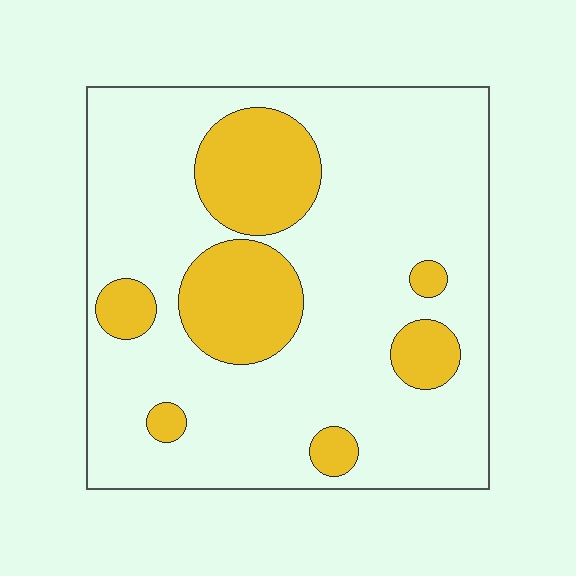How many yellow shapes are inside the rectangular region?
7.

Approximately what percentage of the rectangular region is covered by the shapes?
Approximately 25%.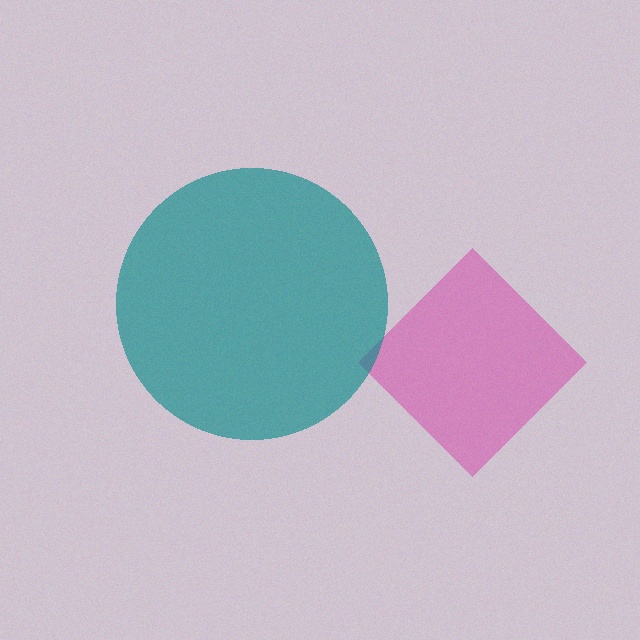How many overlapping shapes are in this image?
There are 2 overlapping shapes in the image.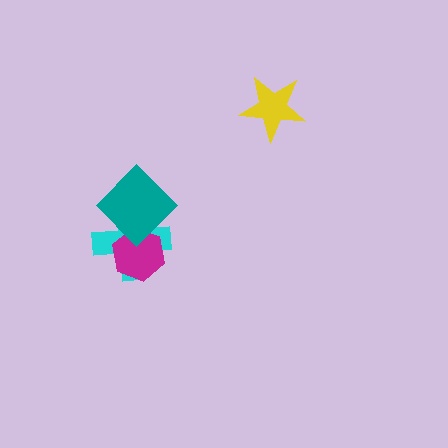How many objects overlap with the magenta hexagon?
2 objects overlap with the magenta hexagon.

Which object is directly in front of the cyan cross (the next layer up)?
The magenta hexagon is directly in front of the cyan cross.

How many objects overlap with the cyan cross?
2 objects overlap with the cyan cross.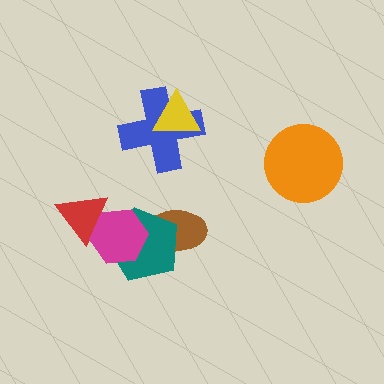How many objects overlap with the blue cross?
1 object overlaps with the blue cross.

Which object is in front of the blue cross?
The yellow triangle is in front of the blue cross.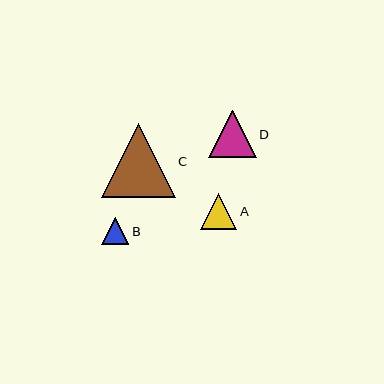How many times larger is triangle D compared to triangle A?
Triangle D is approximately 1.3 times the size of triangle A.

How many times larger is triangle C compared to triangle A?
Triangle C is approximately 2.1 times the size of triangle A.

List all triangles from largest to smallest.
From largest to smallest: C, D, A, B.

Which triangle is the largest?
Triangle C is the largest with a size of approximately 74 pixels.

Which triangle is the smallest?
Triangle B is the smallest with a size of approximately 27 pixels.